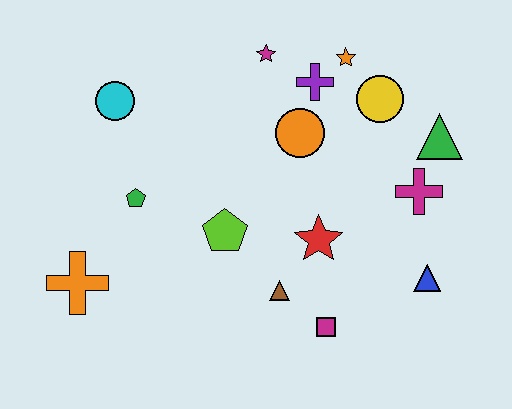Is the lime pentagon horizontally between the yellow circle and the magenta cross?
No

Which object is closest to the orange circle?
The purple cross is closest to the orange circle.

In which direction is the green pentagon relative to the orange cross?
The green pentagon is above the orange cross.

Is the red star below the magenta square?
No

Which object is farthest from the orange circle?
The orange cross is farthest from the orange circle.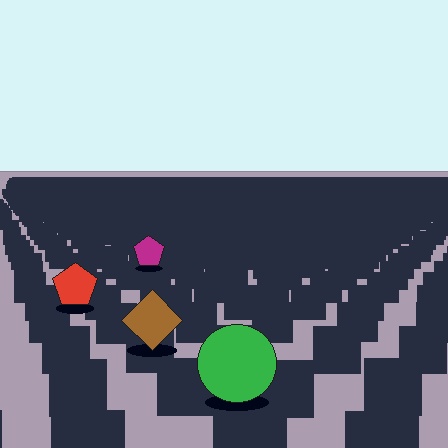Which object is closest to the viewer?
The green circle is closest. The texture marks near it are larger and more spread out.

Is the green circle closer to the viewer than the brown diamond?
Yes. The green circle is closer — you can tell from the texture gradient: the ground texture is coarser near it.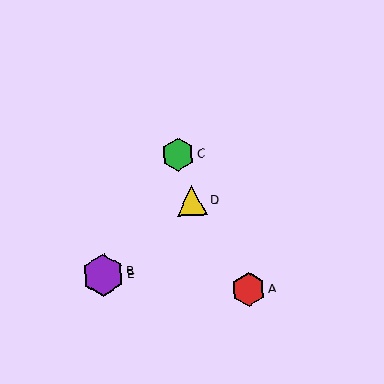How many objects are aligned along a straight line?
3 objects (B, C, E) are aligned along a straight line.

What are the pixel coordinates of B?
Object B is at (105, 272).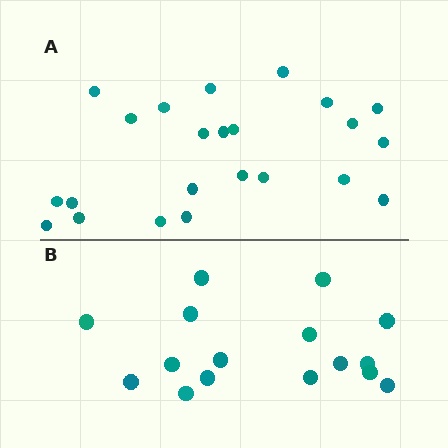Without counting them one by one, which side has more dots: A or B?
Region A (the top region) has more dots.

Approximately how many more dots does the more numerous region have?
Region A has roughly 8 or so more dots than region B.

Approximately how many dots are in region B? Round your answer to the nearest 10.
About 20 dots. (The exact count is 16, which rounds to 20.)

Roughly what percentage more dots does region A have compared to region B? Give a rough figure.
About 45% more.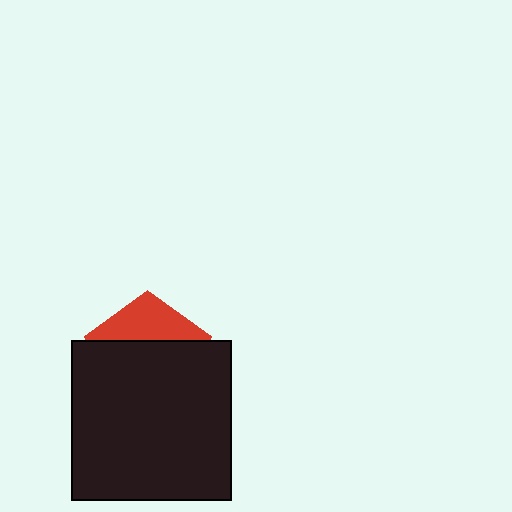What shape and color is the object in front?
The object in front is a black square.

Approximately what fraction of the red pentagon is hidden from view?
Roughly 69% of the red pentagon is hidden behind the black square.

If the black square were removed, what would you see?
You would see the complete red pentagon.